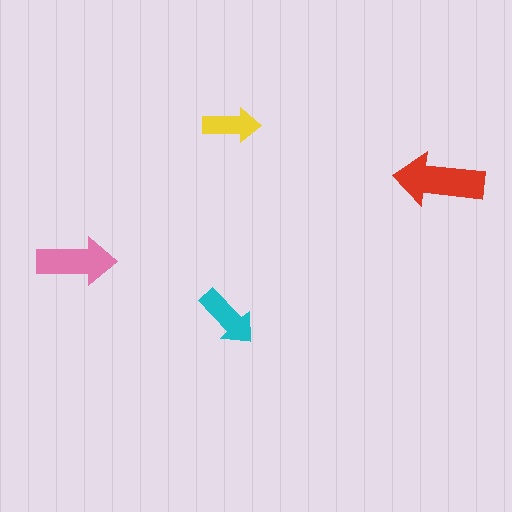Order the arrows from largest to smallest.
the red one, the pink one, the cyan one, the yellow one.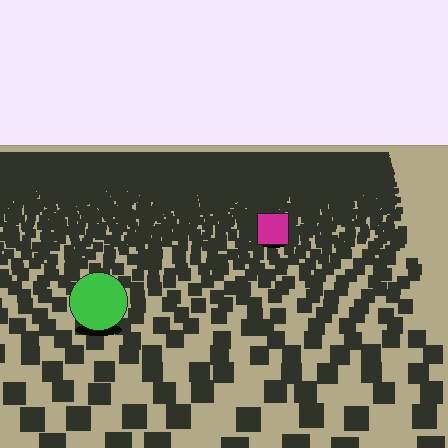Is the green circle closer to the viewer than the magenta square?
Yes. The green circle is closer — you can tell from the texture gradient: the ground texture is coarser near it.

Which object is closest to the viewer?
The green circle is closest. The texture marks near it are larger and more spread out.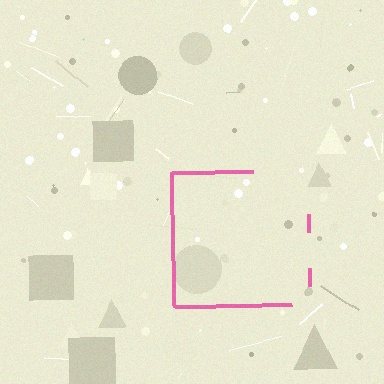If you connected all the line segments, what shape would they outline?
They would outline a square.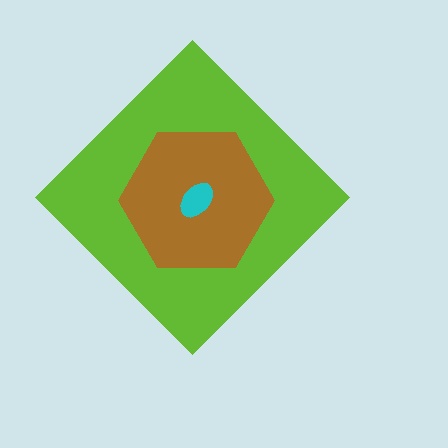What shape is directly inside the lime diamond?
The brown hexagon.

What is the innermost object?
The cyan ellipse.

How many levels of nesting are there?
3.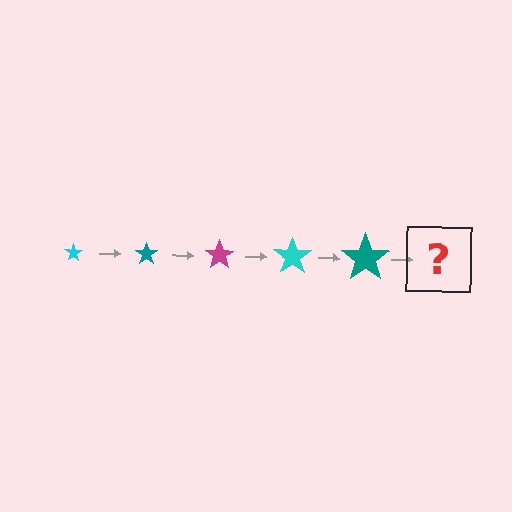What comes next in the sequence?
The next element should be a magenta star, larger than the previous one.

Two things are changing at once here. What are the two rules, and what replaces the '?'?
The two rules are that the star grows larger each step and the color cycles through cyan, teal, and magenta. The '?' should be a magenta star, larger than the previous one.